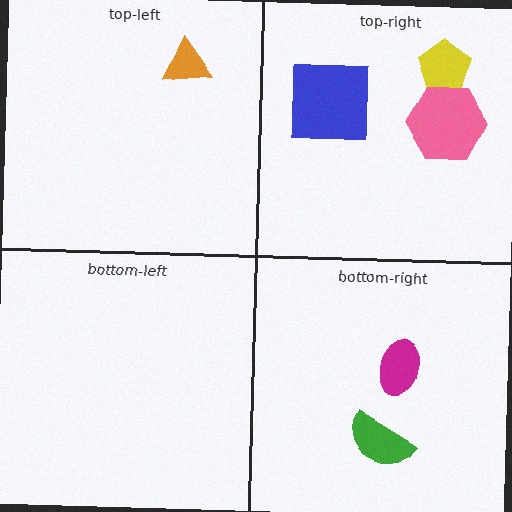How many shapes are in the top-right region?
3.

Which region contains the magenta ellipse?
The bottom-right region.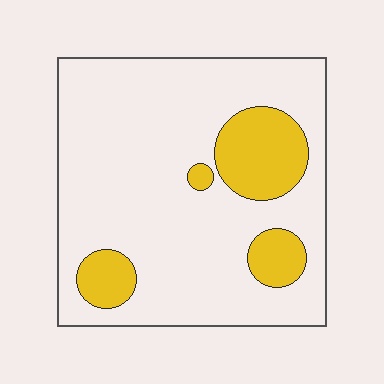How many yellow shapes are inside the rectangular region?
4.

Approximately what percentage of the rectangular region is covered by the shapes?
Approximately 20%.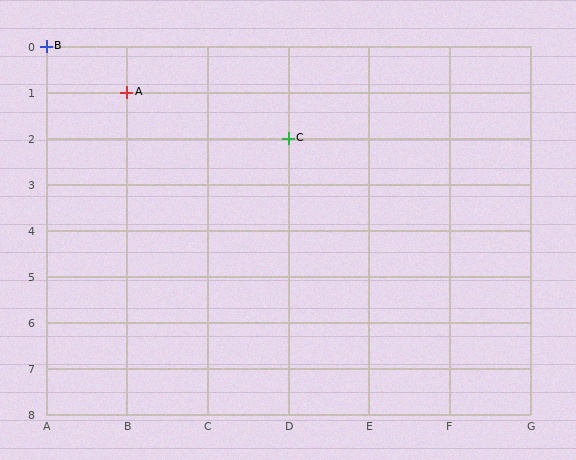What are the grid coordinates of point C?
Point C is at grid coordinates (D, 2).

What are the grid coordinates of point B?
Point B is at grid coordinates (A, 0).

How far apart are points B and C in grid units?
Points B and C are 3 columns and 2 rows apart (about 3.6 grid units diagonally).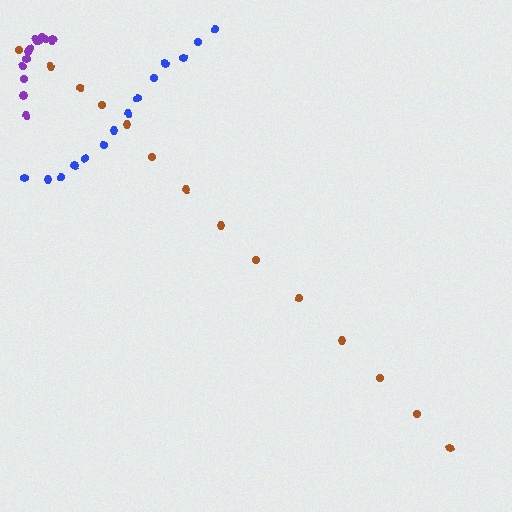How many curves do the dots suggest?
There are 3 distinct paths.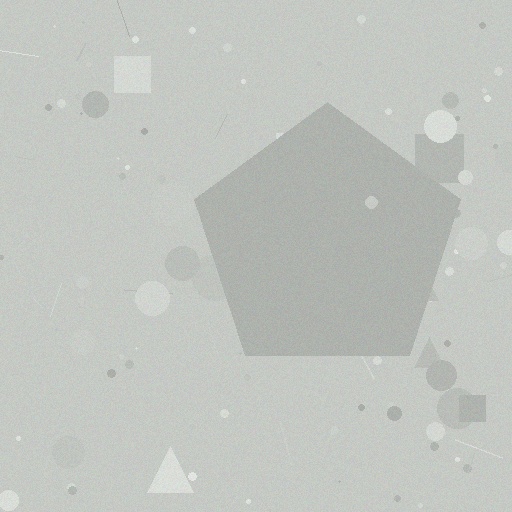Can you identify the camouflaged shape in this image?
The camouflaged shape is a pentagon.